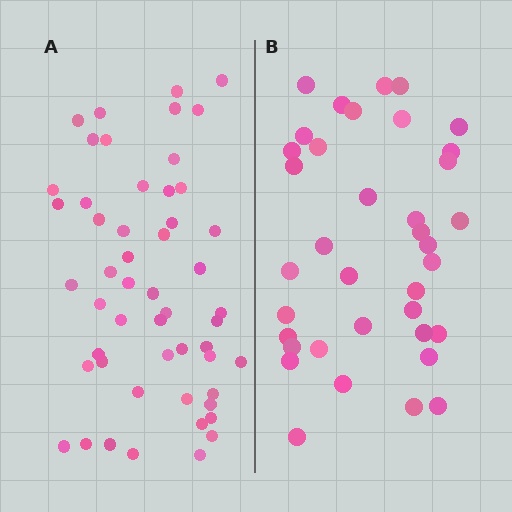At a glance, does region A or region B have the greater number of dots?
Region A (the left region) has more dots.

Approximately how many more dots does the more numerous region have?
Region A has approximately 15 more dots than region B.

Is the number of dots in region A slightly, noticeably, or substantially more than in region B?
Region A has noticeably more, but not dramatically so. The ratio is roughly 1.4 to 1.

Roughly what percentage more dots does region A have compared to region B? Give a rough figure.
About 40% more.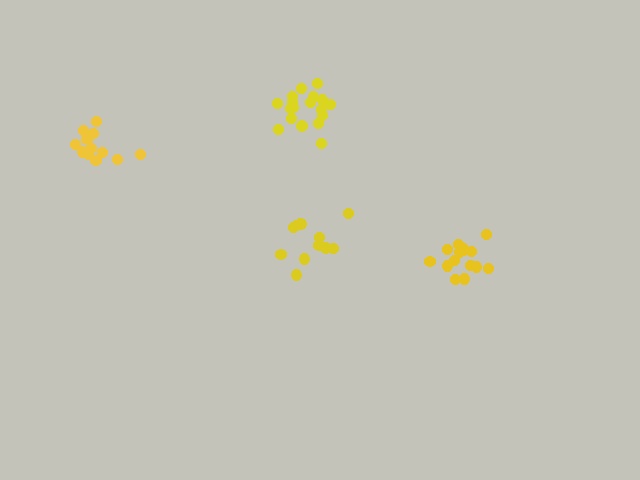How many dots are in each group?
Group 1: 12 dots, Group 2: 15 dots, Group 3: 18 dots, Group 4: 12 dots (57 total).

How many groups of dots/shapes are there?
There are 4 groups.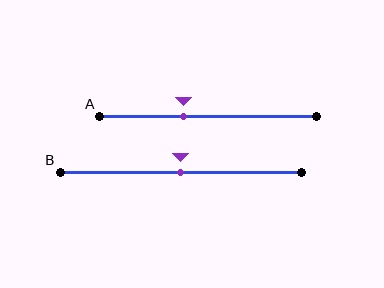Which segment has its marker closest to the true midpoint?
Segment B has its marker closest to the true midpoint.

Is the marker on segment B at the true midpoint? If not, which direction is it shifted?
Yes, the marker on segment B is at the true midpoint.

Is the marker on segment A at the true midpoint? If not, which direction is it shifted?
No, the marker on segment A is shifted to the left by about 11% of the segment length.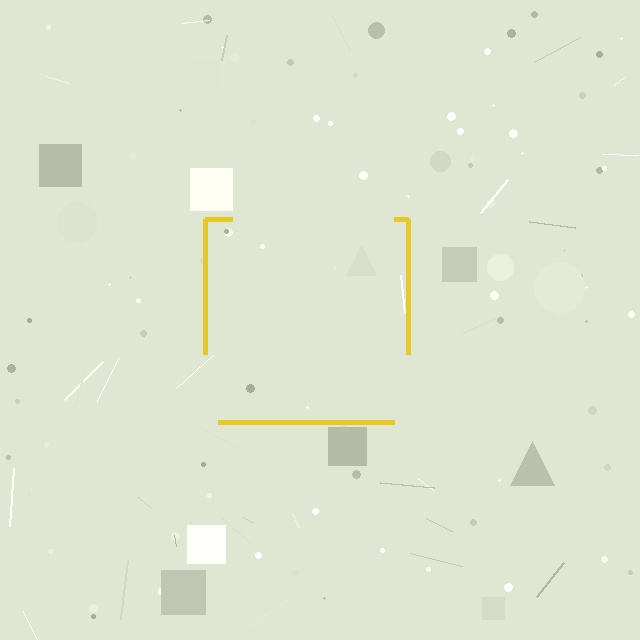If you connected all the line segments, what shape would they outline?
They would outline a square.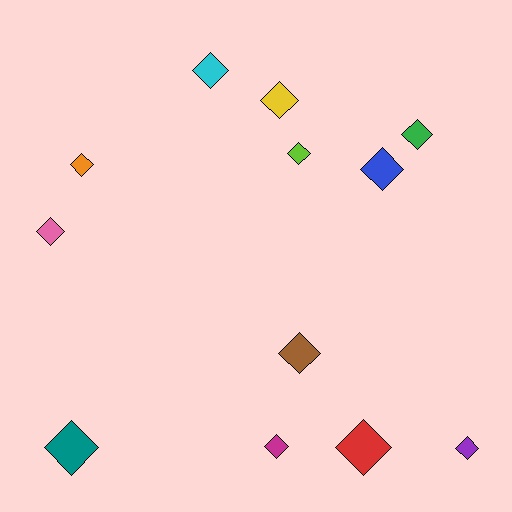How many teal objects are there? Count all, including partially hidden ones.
There is 1 teal object.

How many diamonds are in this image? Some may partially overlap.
There are 12 diamonds.